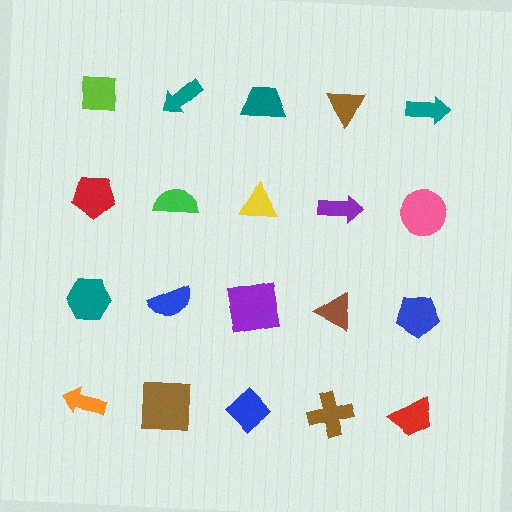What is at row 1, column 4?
A brown triangle.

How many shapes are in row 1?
5 shapes.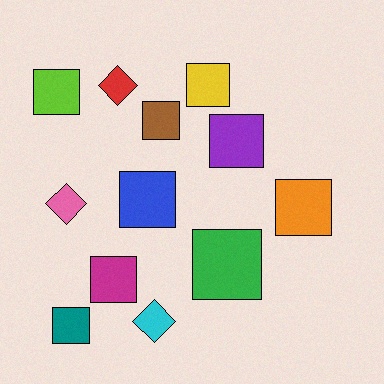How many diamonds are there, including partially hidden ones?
There are 3 diamonds.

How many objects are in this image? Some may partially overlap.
There are 12 objects.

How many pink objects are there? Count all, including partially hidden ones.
There is 1 pink object.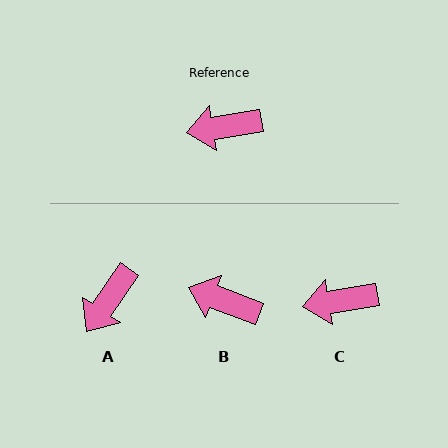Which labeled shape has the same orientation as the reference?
C.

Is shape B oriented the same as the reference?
No, it is off by about 30 degrees.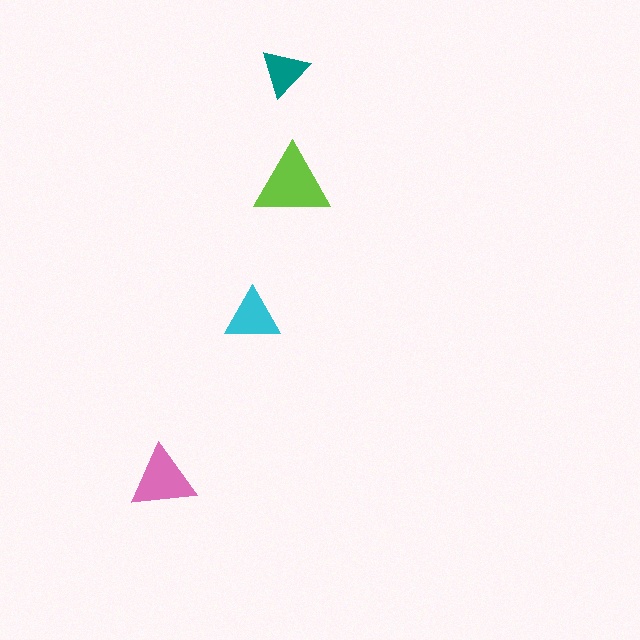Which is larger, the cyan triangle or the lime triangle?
The lime one.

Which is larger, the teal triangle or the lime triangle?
The lime one.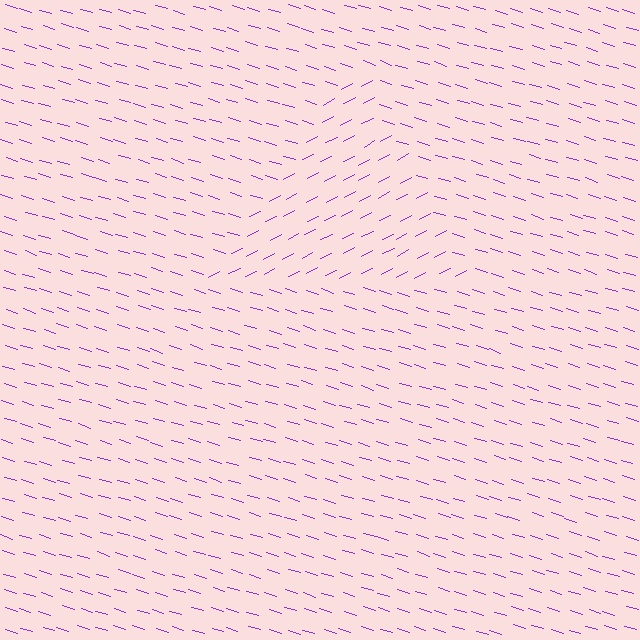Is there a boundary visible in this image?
Yes, there is a texture boundary formed by a change in line orientation.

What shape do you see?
I see a triangle.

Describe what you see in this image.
The image is filled with small purple line segments. A triangle region in the image has lines oriented differently from the surrounding lines, creating a visible texture boundary.